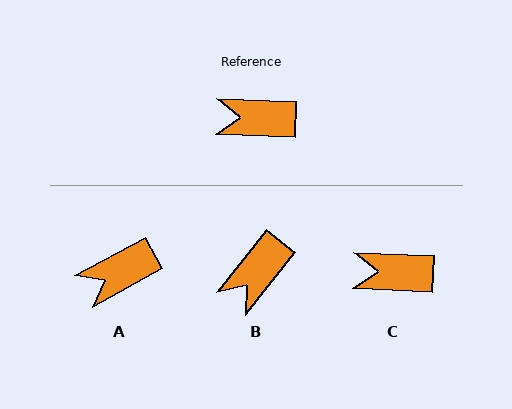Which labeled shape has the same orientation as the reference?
C.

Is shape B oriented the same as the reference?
No, it is off by about 54 degrees.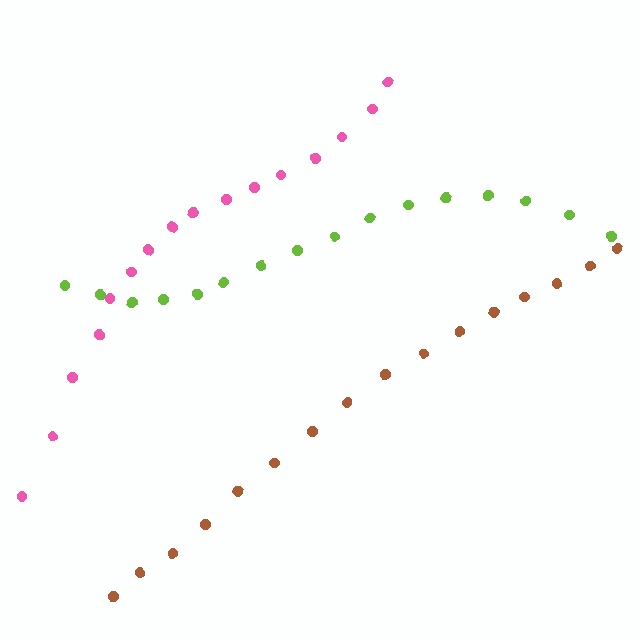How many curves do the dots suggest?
There are 3 distinct paths.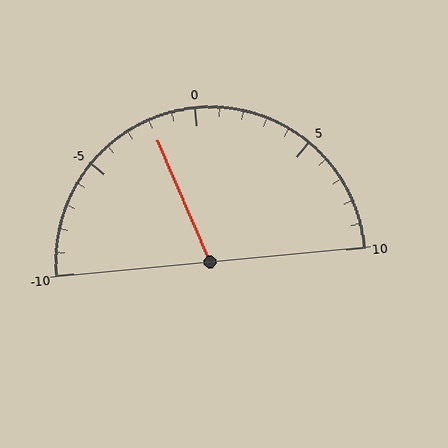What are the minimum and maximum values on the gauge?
The gauge ranges from -10 to 10.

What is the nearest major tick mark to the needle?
The nearest major tick mark is 0.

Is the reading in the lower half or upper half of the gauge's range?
The reading is in the lower half of the range (-10 to 10).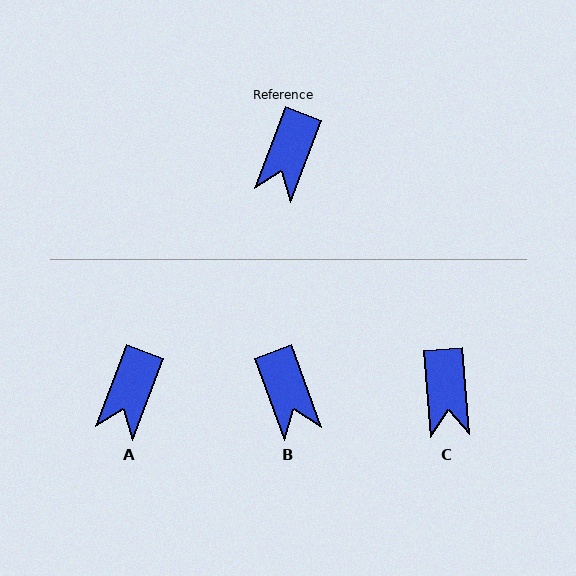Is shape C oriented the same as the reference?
No, it is off by about 26 degrees.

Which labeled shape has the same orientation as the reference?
A.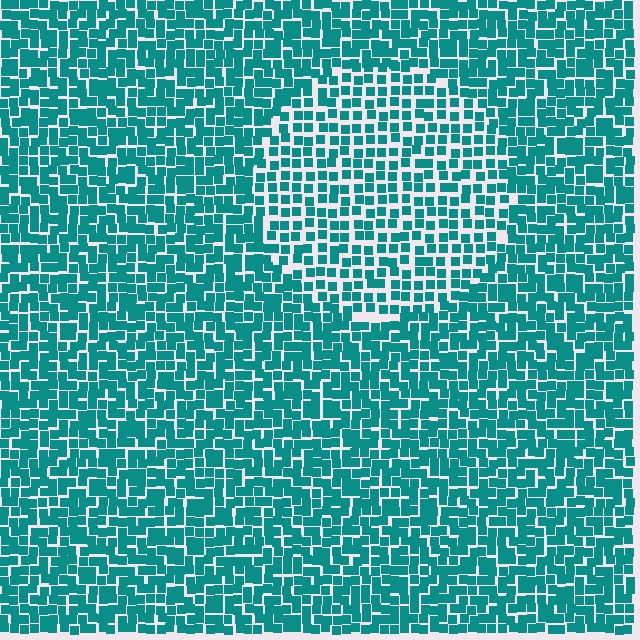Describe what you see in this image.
The image contains small teal elements arranged at two different densities. A circle-shaped region is visible where the elements are less densely packed than the surrounding area.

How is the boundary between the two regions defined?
The boundary is defined by a change in element density (approximately 1.5x ratio). All elements are the same color, size, and shape.